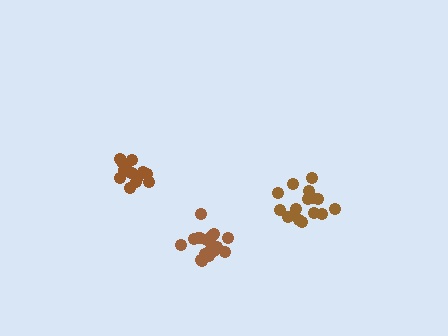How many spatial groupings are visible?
There are 3 spatial groupings.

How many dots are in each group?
Group 1: 14 dots, Group 2: 16 dots, Group 3: 18 dots (48 total).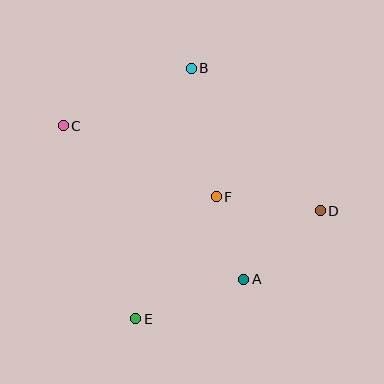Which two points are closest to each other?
Points A and F are closest to each other.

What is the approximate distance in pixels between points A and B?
The distance between A and B is approximately 217 pixels.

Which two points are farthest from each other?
Points C and D are farthest from each other.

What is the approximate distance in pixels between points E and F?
The distance between E and F is approximately 146 pixels.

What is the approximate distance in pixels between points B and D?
The distance between B and D is approximately 192 pixels.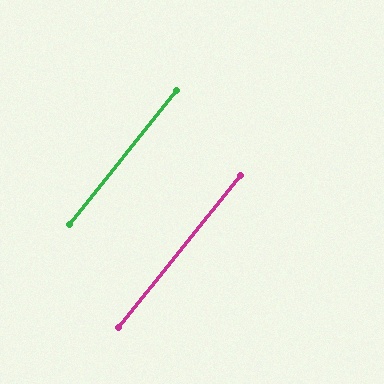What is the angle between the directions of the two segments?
Approximately 0 degrees.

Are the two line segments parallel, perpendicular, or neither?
Parallel — their directions differ by only 0.2°.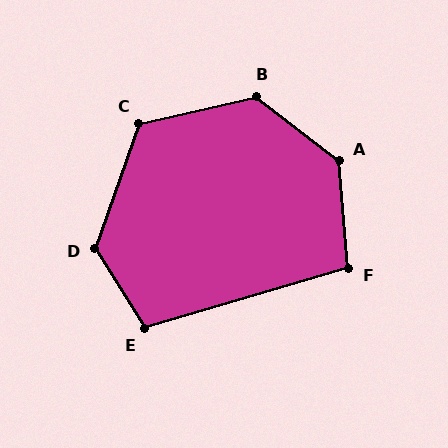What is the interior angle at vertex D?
Approximately 129 degrees (obtuse).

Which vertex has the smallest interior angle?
F, at approximately 102 degrees.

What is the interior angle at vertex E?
Approximately 105 degrees (obtuse).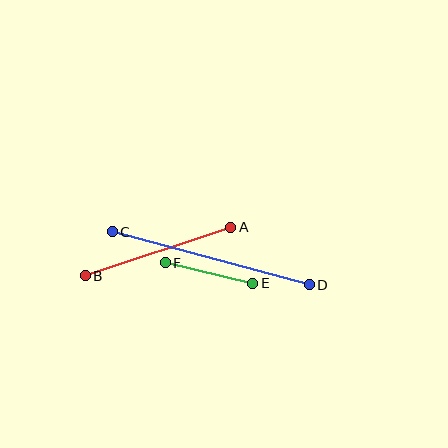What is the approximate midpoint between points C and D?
The midpoint is at approximately (211, 258) pixels.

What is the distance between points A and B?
The distance is approximately 154 pixels.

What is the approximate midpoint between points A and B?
The midpoint is at approximately (158, 251) pixels.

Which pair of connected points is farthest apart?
Points C and D are farthest apart.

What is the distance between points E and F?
The distance is approximately 90 pixels.